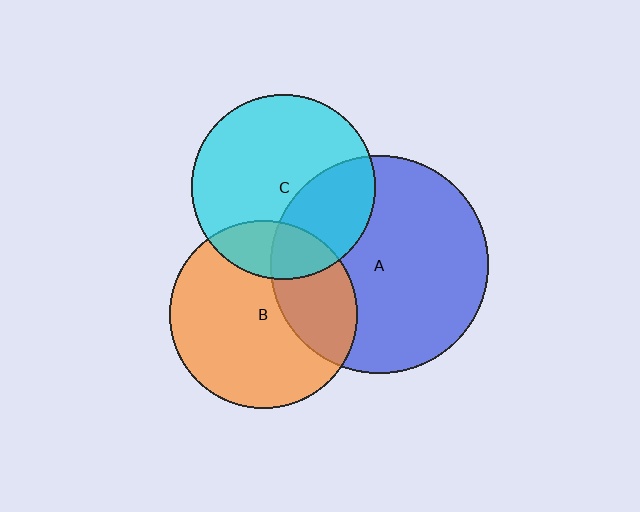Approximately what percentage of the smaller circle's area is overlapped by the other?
Approximately 20%.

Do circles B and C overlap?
Yes.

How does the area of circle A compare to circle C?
Approximately 1.4 times.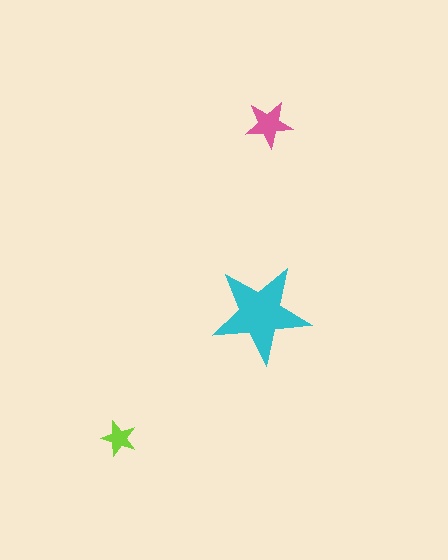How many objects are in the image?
There are 3 objects in the image.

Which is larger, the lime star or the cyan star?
The cyan one.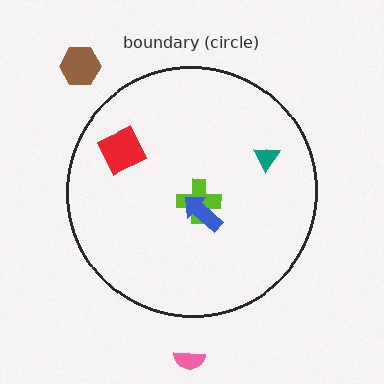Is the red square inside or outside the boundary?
Inside.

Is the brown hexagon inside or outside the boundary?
Outside.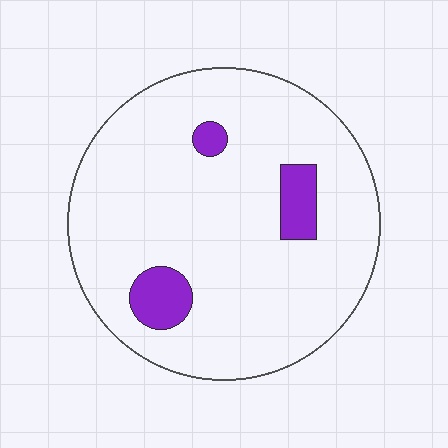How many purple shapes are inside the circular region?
3.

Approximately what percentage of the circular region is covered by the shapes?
Approximately 10%.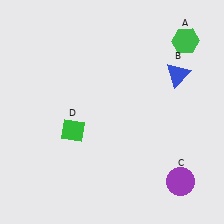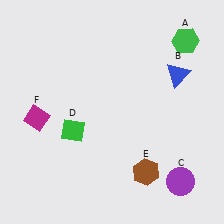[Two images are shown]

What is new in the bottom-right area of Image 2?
A brown hexagon (E) was added in the bottom-right area of Image 2.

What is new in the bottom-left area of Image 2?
A magenta diamond (F) was added in the bottom-left area of Image 2.